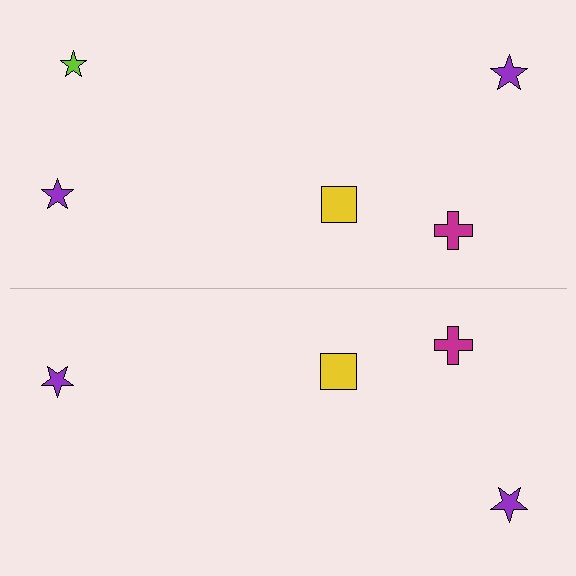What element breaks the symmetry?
A lime star is missing from the bottom side.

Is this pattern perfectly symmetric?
No, the pattern is not perfectly symmetric. A lime star is missing from the bottom side.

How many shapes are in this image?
There are 9 shapes in this image.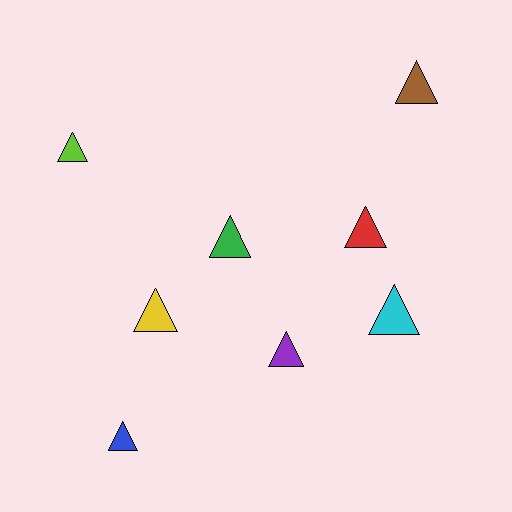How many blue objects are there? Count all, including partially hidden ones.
There is 1 blue object.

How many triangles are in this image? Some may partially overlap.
There are 8 triangles.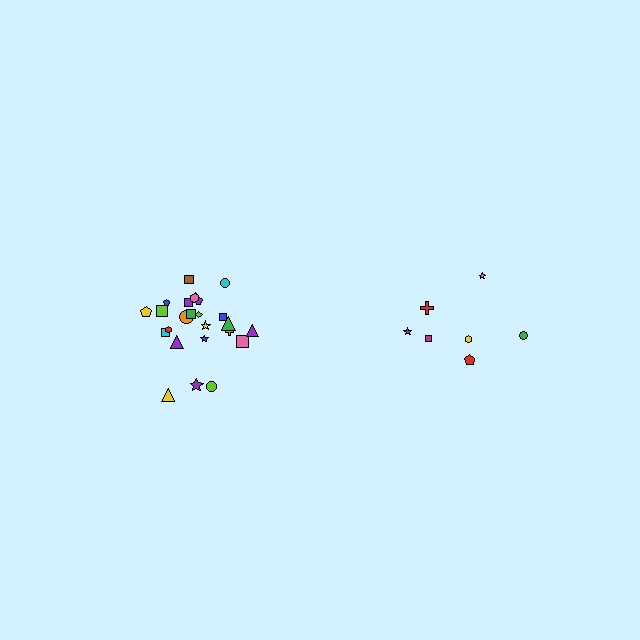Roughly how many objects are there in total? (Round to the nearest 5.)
Roughly 30 objects in total.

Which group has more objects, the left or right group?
The left group.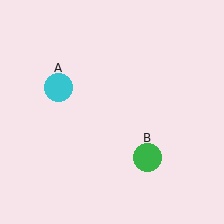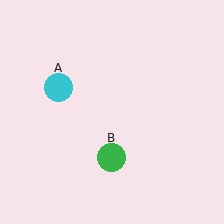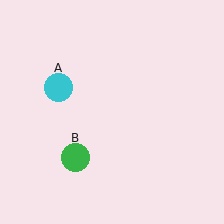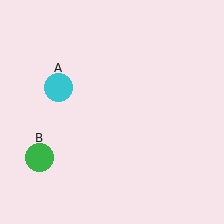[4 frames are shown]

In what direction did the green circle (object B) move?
The green circle (object B) moved left.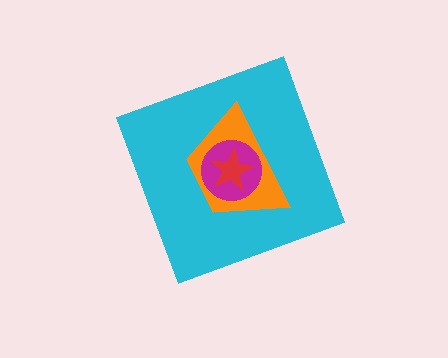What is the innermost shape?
The red star.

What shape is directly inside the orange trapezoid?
The magenta circle.